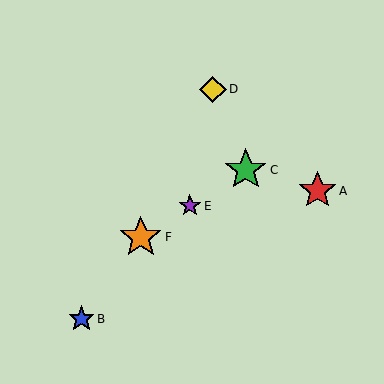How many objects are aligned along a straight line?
3 objects (C, E, F) are aligned along a straight line.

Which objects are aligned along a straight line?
Objects C, E, F are aligned along a straight line.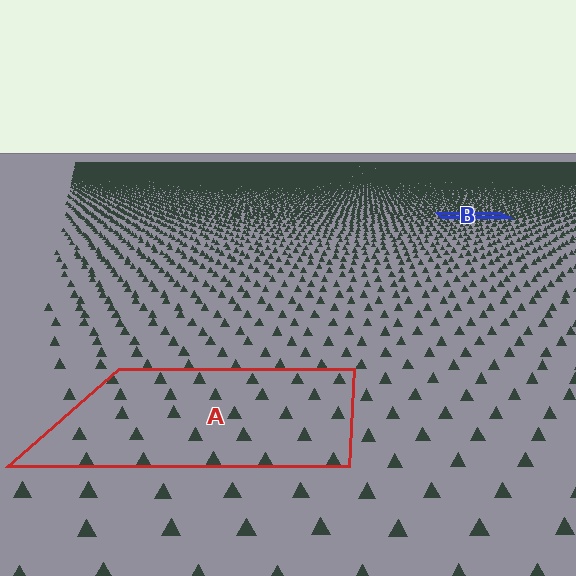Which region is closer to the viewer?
Region A is closer. The texture elements there are larger and more spread out.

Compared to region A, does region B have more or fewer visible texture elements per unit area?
Region B has more texture elements per unit area — they are packed more densely because it is farther away.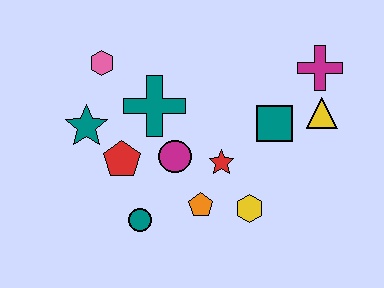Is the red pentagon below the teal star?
Yes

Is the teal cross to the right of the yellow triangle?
No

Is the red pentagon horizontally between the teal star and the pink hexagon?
No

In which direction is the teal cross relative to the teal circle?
The teal cross is above the teal circle.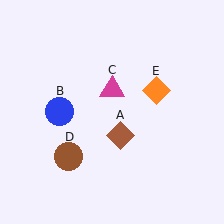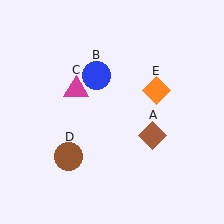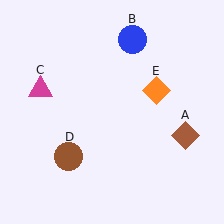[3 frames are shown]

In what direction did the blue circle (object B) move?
The blue circle (object B) moved up and to the right.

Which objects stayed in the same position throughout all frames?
Brown circle (object D) and orange diamond (object E) remained stationary.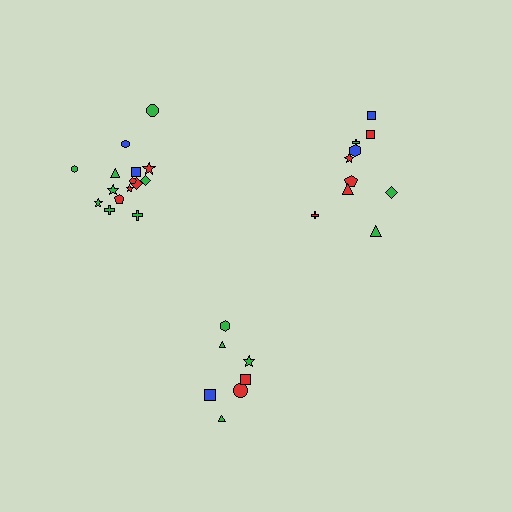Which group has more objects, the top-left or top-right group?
The top-left group.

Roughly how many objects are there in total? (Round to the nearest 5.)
Roughly 30 objects in total.